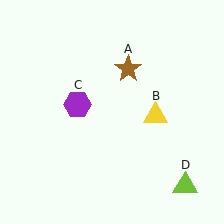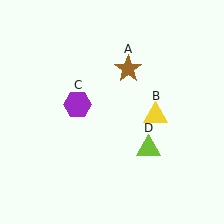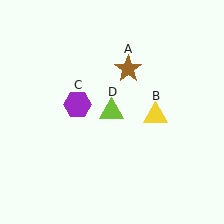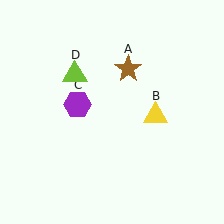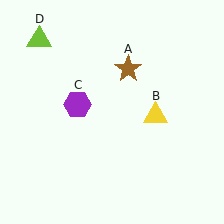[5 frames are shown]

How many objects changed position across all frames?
1 object changed position: lime triangle (object D).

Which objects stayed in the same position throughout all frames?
Brown star (object A) and yellow triangle (object B) and purple hexagon (object C) remained stationary.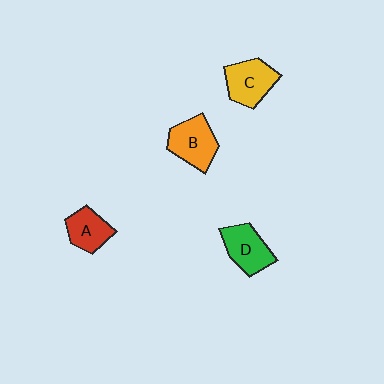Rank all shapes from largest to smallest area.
From largest to smallest: B (orange), C (yellow), D (green), A (red).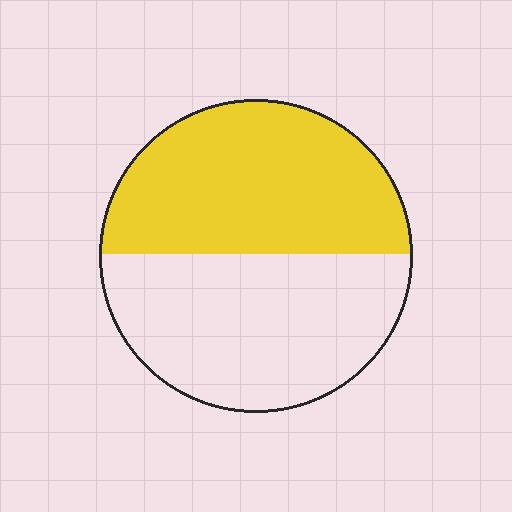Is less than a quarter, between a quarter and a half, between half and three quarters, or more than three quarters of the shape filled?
Between a quarter and a half.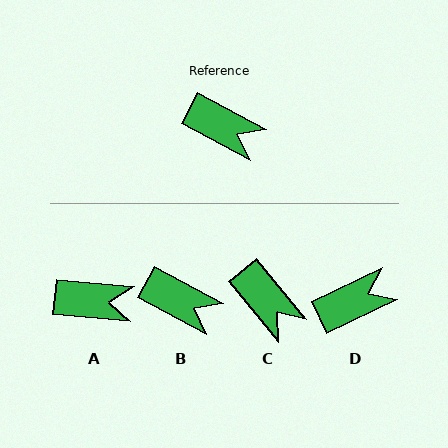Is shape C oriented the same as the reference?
No, it is off by about 22 degrees.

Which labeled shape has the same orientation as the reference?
B.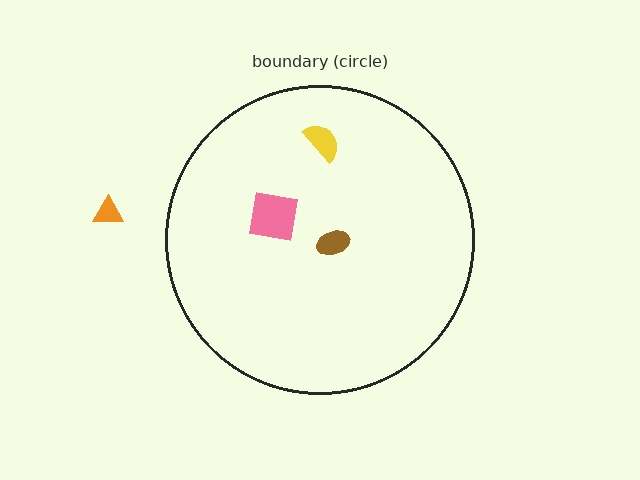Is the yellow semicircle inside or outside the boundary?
Inside.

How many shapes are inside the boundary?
3 inside, 1 outside.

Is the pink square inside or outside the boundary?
Inside.